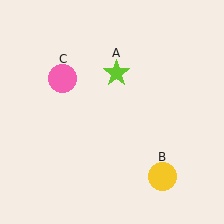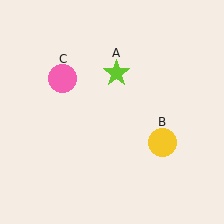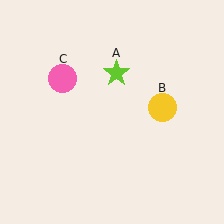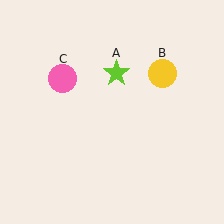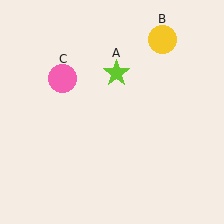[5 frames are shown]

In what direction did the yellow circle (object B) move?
The yellow circle (object B) moved up.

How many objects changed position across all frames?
1 object changed position: yellow circle (object B).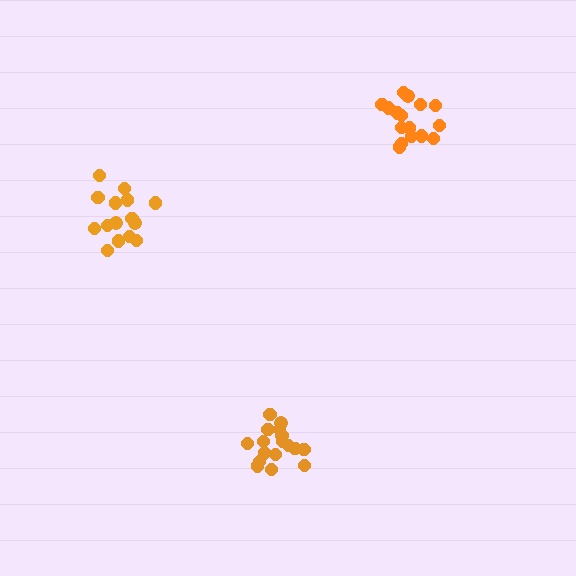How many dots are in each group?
Group 1: 17 dots, Group 2: 15 dots, Group 3: 18 dots (50 total).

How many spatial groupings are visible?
There are 3 spatial groupings.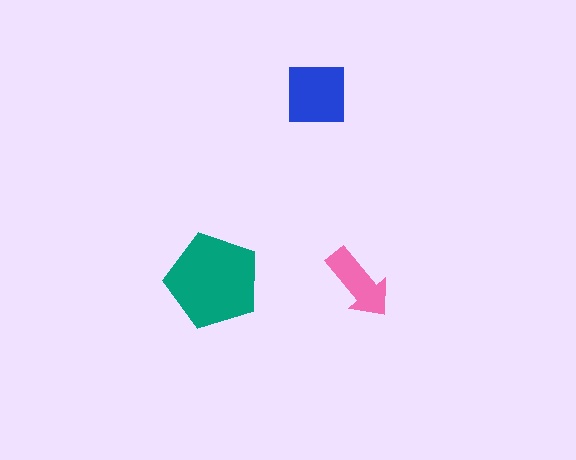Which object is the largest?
The teal pentagon.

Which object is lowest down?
The pink arrow is bottommost.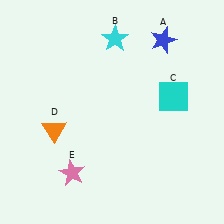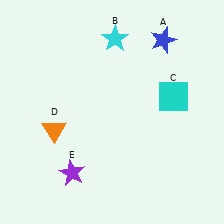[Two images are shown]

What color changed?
The star (E) changed from pink in Image 1 to purple in Image 2.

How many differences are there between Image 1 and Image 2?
There is 1 difference between the two images.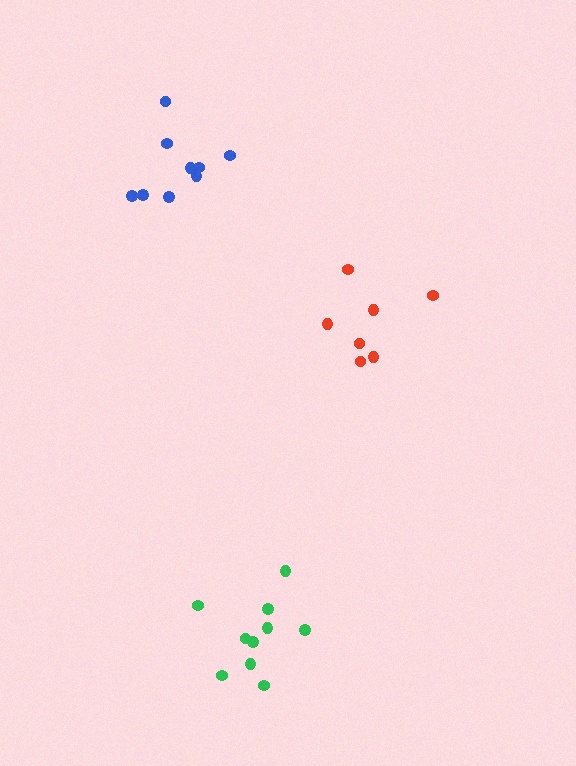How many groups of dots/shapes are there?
There are 3 groups.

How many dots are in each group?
Group 1: 9 dots, Group 2: 10 dots, Group 3: 7 dots (26 total).